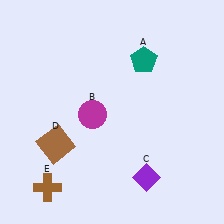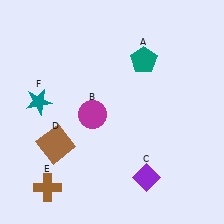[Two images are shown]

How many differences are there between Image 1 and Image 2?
There is 1 difference between the two images.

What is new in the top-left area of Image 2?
A teal star (F) was added in the top-left area of Image 2.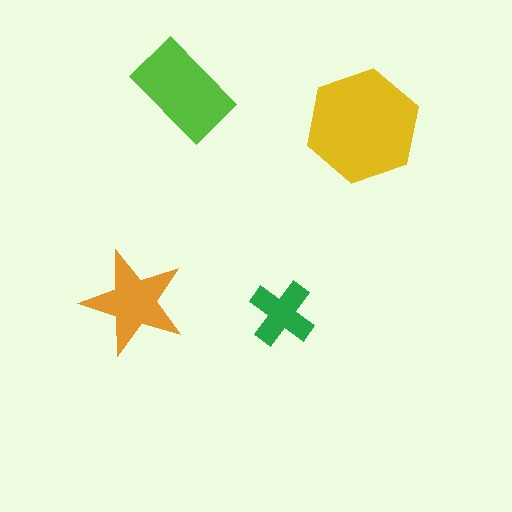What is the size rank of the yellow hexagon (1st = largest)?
1st.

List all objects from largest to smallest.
The yellow hexagon, the lime rectangle, the orange star, the green cross.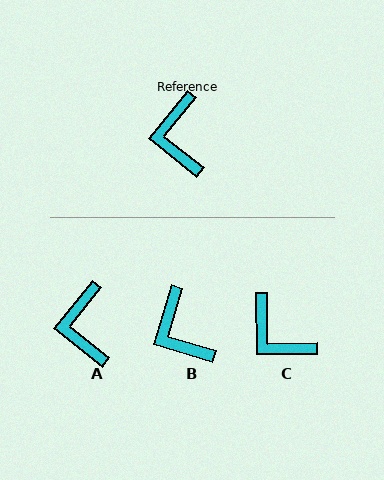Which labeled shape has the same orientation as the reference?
A.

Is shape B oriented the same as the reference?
No, it is off by about 22 degrees.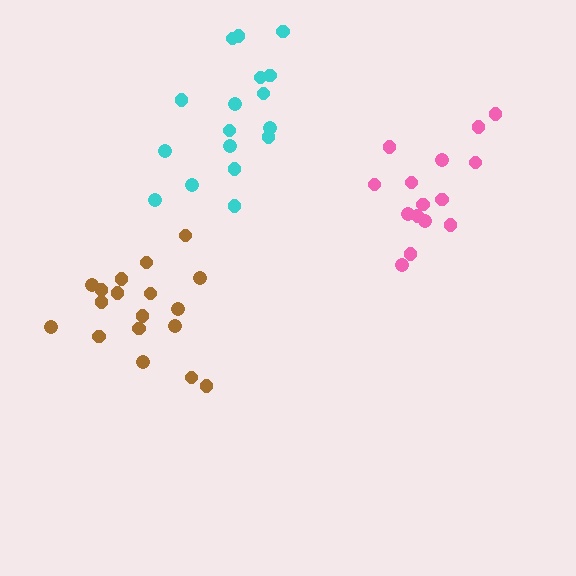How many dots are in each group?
Group 1: 17 dots, Group 2: 18 dots, Group 3: 15 dots (50 total).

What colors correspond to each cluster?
The clusters are colored: cyan, brown, pink.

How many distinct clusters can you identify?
There are 3 distinct clusters.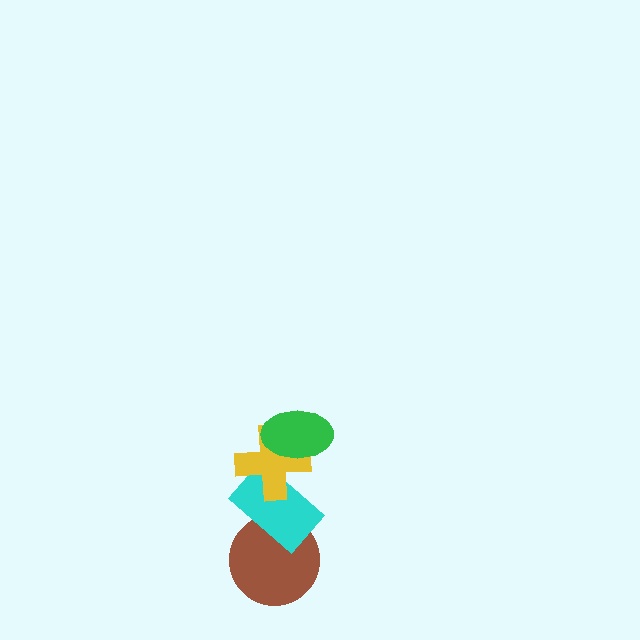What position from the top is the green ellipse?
The green ellipse is 1st from the top.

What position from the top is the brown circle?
The brown circle is 4th from the top.